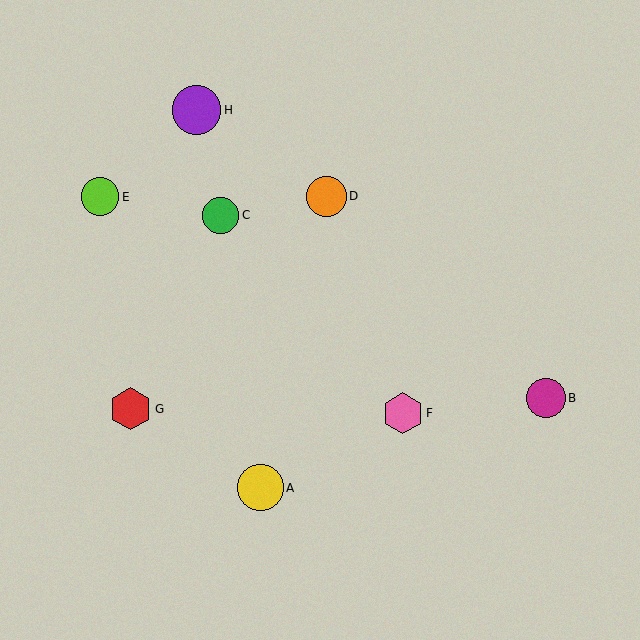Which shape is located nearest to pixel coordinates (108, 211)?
The lime circle (labeled E) at (100, 197) is nearest to that location.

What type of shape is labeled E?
Shape E is a lime circle.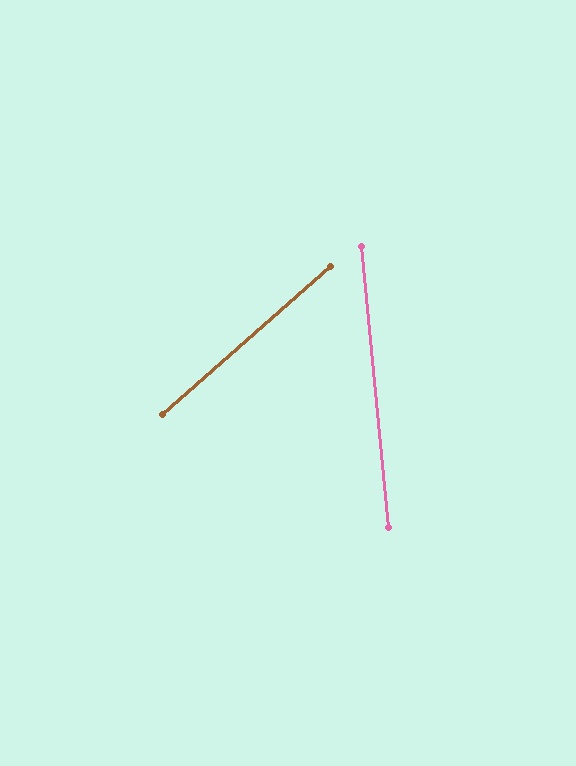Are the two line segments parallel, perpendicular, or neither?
Neither parallel nor perpendicular — they differ by about 54°.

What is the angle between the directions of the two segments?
Approximately 54 degrees.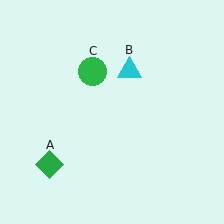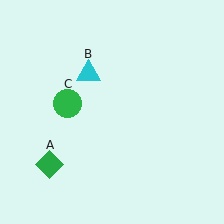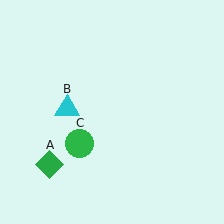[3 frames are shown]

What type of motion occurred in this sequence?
The cyan triangle (object B), green circle (object C) rotated counterclockwise around the center of the scene.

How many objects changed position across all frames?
2 objects changed position: cyan triangle (object B), green circle (object C).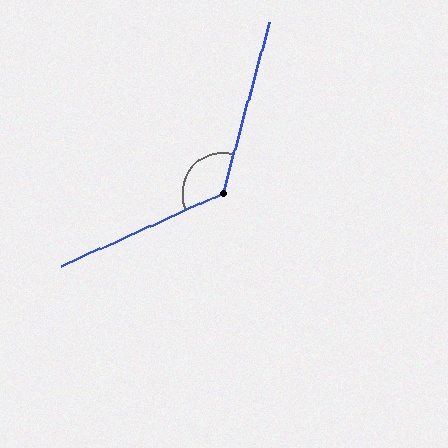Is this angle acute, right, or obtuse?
It is obtuse.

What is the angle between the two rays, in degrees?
Approximately 130 degrees.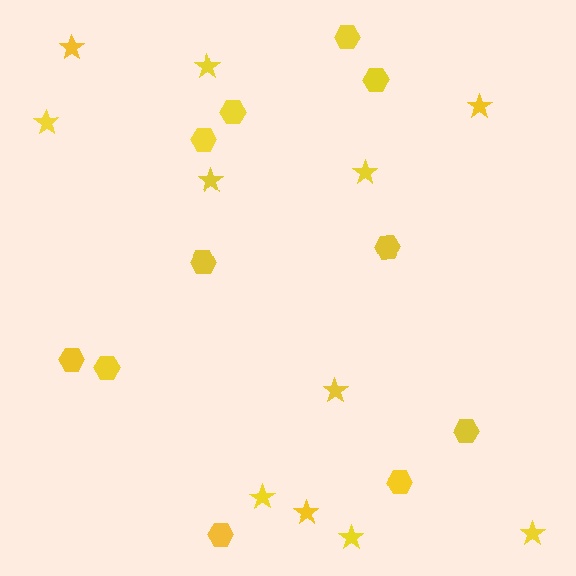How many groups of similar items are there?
There are 2 groups: one group of stars (11) and one group of hexagons (11).